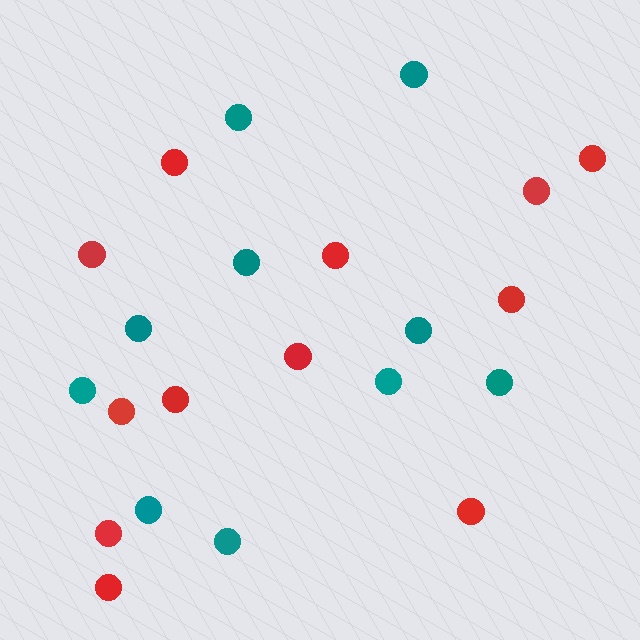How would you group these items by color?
There are 2 groups: one group of teal circles (10) and one group of red circles (12).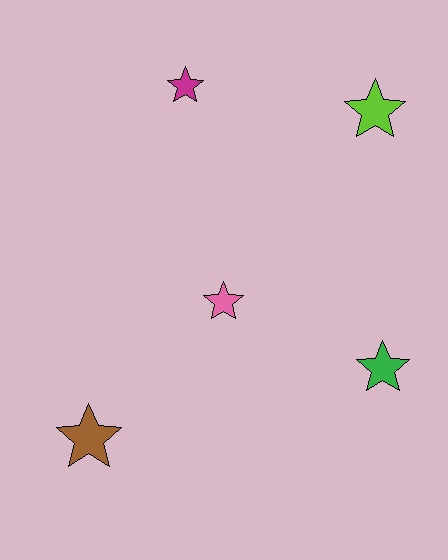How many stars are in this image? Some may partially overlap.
There are 5 stars.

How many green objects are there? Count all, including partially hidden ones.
There is 1 green object.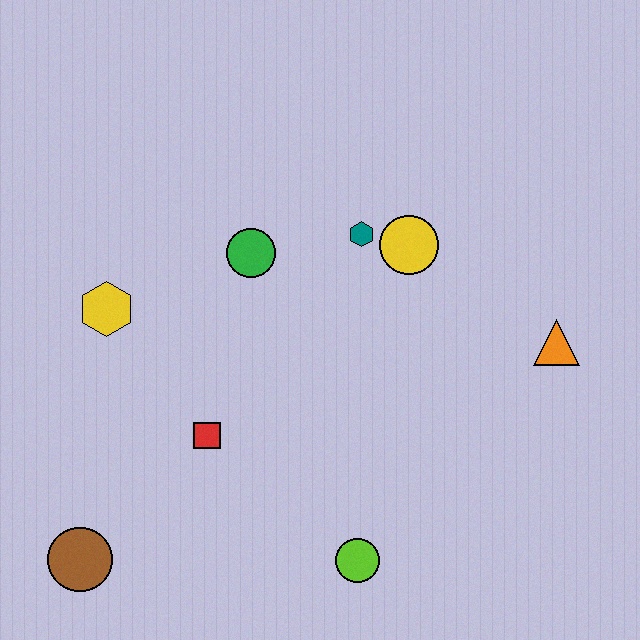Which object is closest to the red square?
The yellow hexagon is closest to the red square.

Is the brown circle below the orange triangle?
Yes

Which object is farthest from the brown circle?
The orange triangle is farthest from the brown circle.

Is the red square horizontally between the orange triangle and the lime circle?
No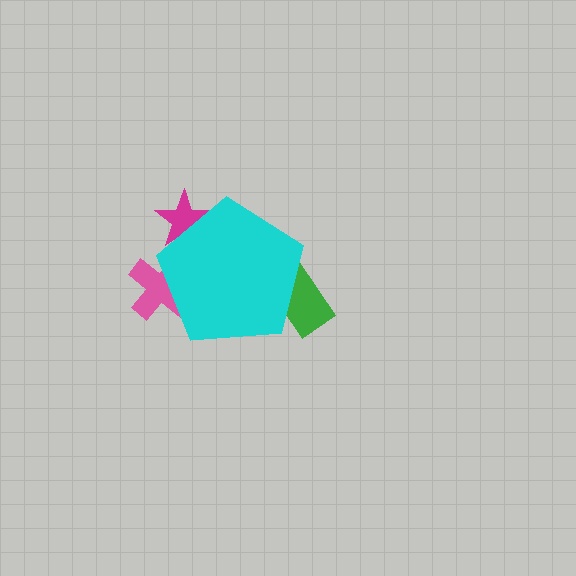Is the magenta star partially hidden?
Yes, the magenta star is partially hidden behind the cyan pentagon.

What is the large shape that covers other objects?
A cyan pentagon.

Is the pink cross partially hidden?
Yes, the pink cross is partially hidden behind the cyan pentagon.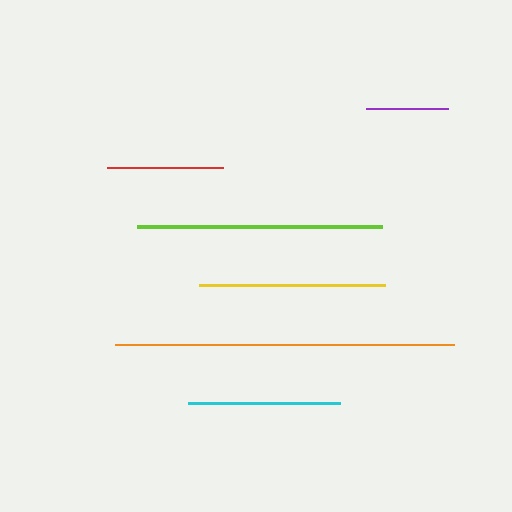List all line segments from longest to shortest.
From longest to shortest: orange, lime, yellow, cyan, red, purple.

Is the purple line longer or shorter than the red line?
The red line is longer than the purple line.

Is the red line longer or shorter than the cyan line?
The cyan line is longer than the red line.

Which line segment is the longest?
The orange line is the longest at approximately 339 pixels.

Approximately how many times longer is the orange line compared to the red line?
The orange line is approximately 2.9 times the length of the red line.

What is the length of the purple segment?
The purple segment is approximately 82 pixels long.